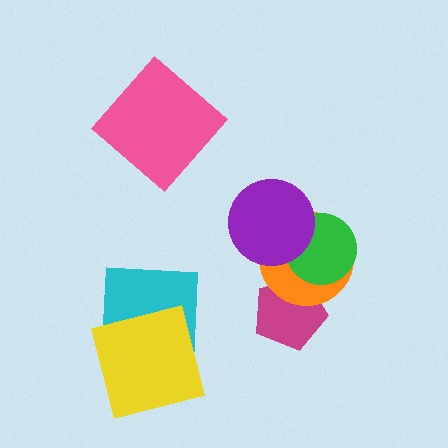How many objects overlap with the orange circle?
3 objects overlap with the orange circle.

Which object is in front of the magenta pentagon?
The orange circle is in front of the magenta pentagon.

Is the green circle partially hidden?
Yes, it is partially covered by another shape.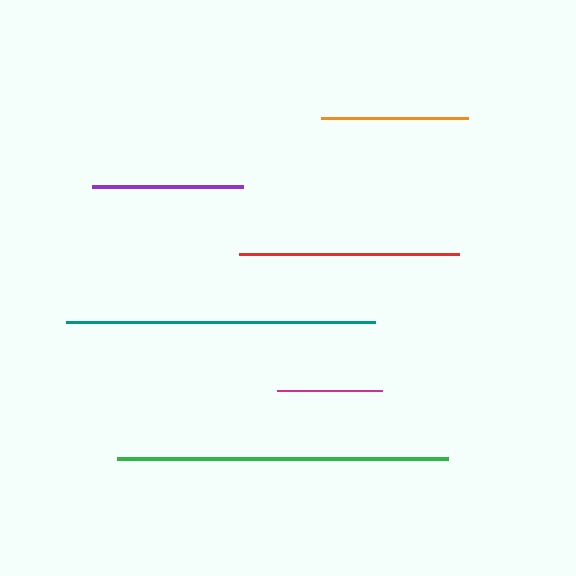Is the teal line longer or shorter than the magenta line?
The teal line is longer than the magenta line.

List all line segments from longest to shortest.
From longest to shortest: green, teal, red, purple, orange, magenta.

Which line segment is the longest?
The green line is the longest at approximately 331 pixels.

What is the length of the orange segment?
The orange segment is approximately 147 pixels long.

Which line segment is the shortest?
The magenta line is the shortest at approximately 105 pixels.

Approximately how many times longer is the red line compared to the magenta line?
The red line is approximately 2.1 times the length of the magenta line.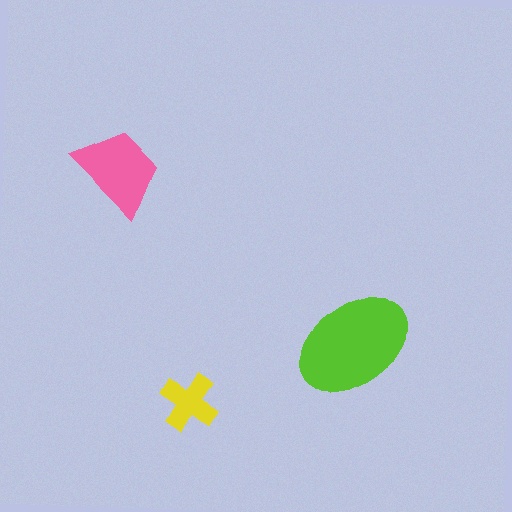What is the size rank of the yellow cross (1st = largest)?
3rd.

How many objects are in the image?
There are 3 objects in the image.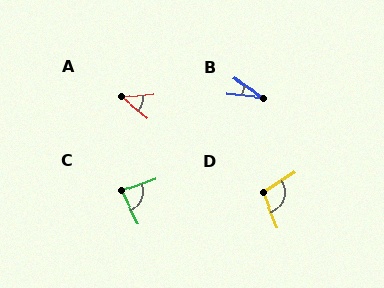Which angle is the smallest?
B, at approximately 28 degrees.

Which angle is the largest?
D, at approximately 101 degrees.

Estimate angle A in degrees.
Approximately 45 degrees.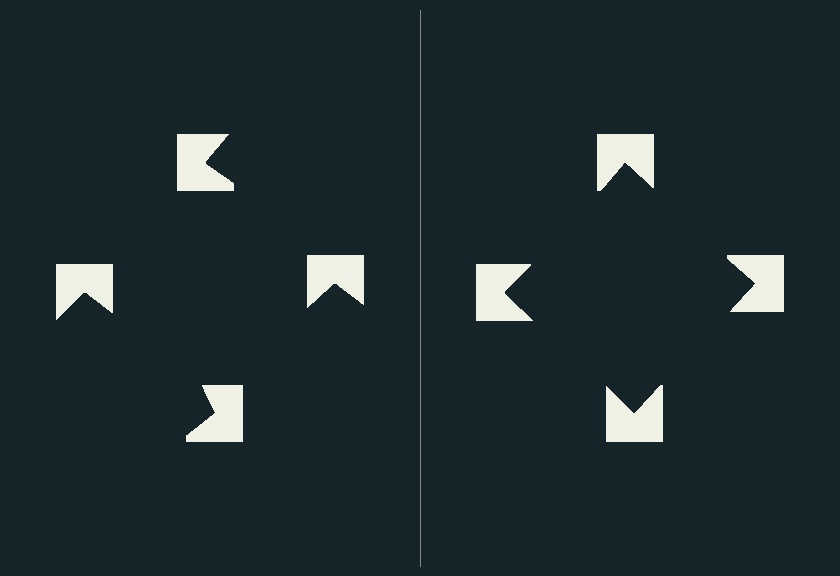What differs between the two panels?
The notched squares are positioned identically on both sides; only the wedge orientations differ. On the right they align to a square; on the left they are misaligned.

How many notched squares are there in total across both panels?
8 — 4 on each side.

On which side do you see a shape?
An illusory square appears on the right side. On the left side the wedge cuts are rotated, so no coherent shape forms.